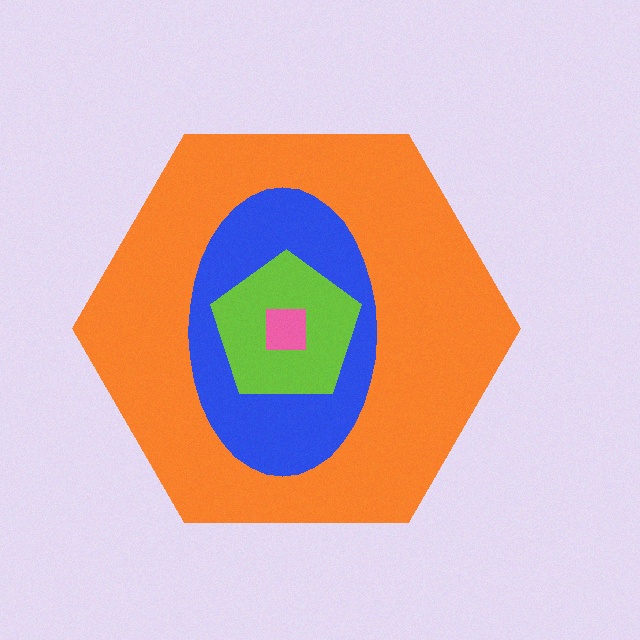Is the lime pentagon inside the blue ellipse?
Yes.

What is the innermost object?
The pink square.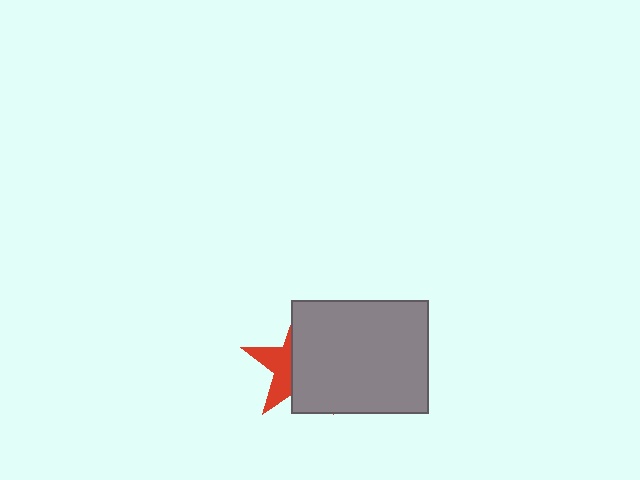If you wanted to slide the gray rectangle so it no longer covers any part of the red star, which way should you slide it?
Slide it right — that is the most direct way to separate the two shapes.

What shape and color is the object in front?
The object in front is a gray rectangle.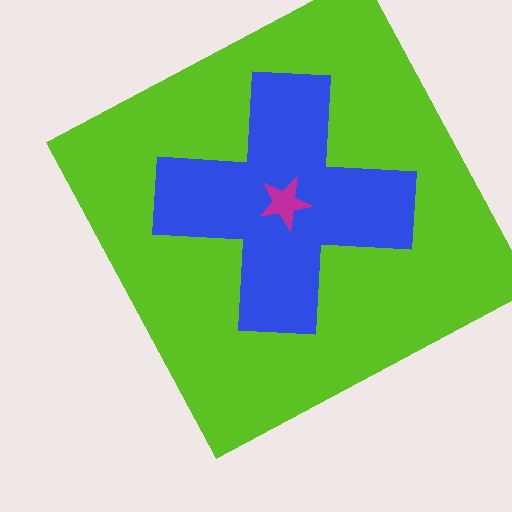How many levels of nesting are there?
3.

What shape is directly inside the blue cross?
The magenta star.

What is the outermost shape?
The lime square.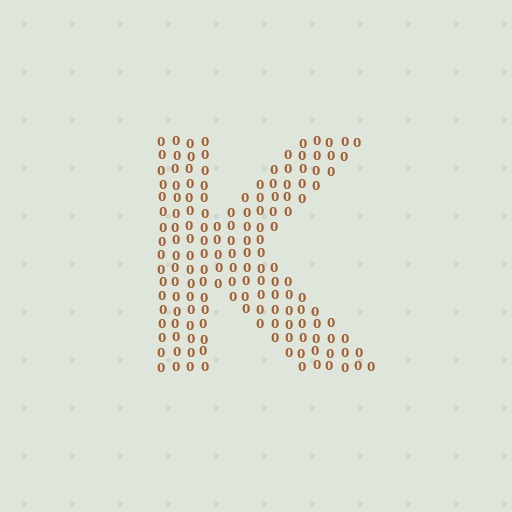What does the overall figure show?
The overall figure shows the letter K.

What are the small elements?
The small elements are digit 0's.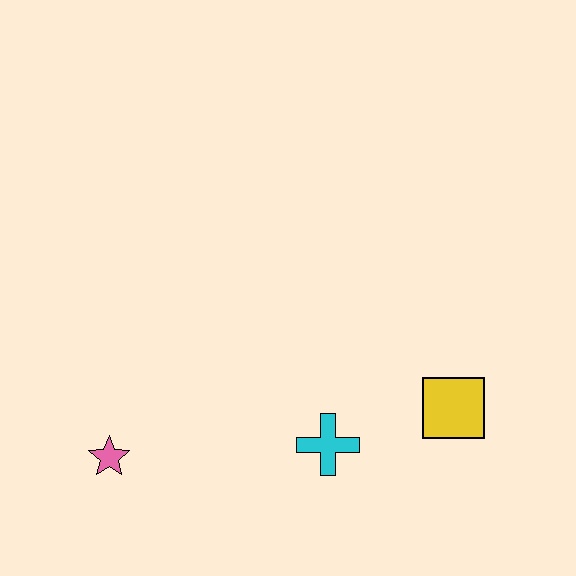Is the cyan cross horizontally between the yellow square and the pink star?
Yes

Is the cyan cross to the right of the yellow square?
No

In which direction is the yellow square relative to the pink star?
The yellow square is to the right of the pink star.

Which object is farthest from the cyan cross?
The pink star is farthest from the cyan cross.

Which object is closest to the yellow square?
The cyan cross is closest to the yellow square.